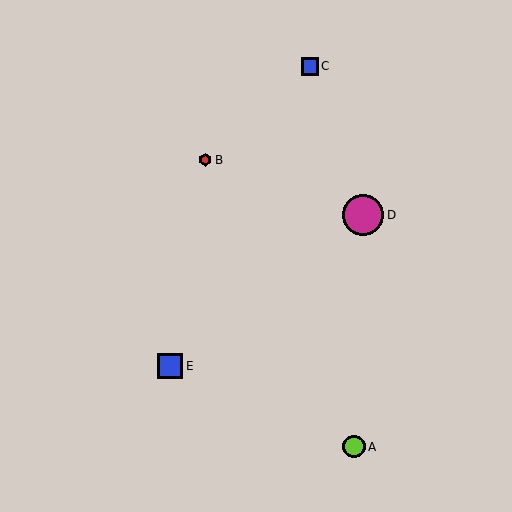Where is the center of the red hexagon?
The center of the red hexagon is at (205, 160).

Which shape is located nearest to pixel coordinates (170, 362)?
The blue square (labeled E) at (170, 366) is nearest to that location.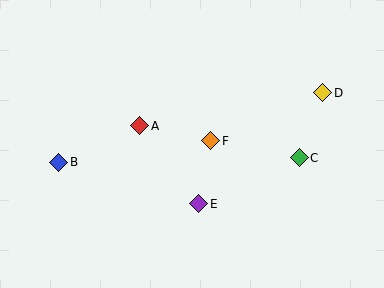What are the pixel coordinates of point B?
Point B is at (59, 162).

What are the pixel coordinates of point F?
Point F is at (211, 141).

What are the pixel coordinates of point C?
Point C is at (299, 158).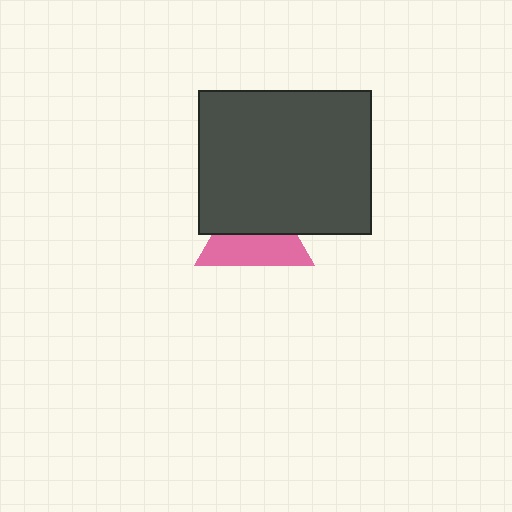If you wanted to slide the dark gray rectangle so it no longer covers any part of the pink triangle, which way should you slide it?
Slide it up — that is the most direct way to separate the two shapes.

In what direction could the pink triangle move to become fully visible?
The pink triangle could move down. That would shift it out from behind the dark gray rectangle entirely.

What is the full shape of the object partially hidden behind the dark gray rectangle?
The partially hidden object is a pink triangle.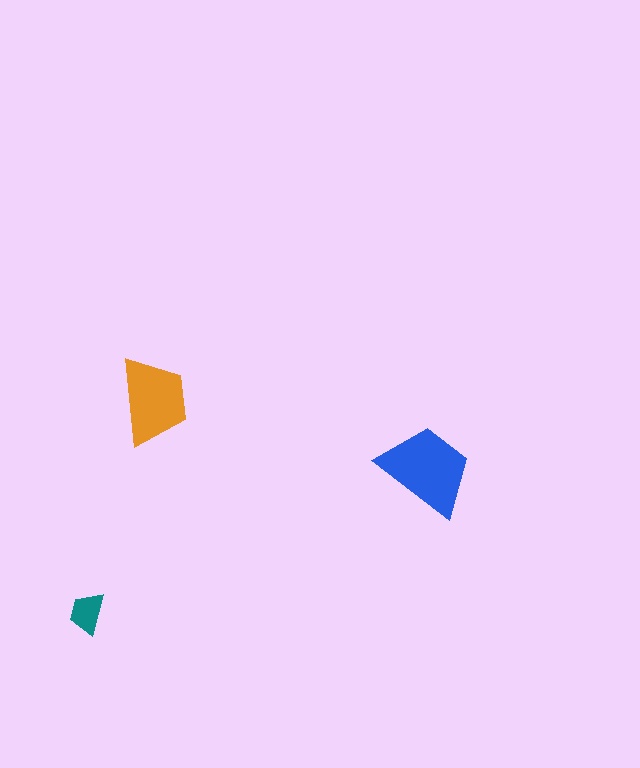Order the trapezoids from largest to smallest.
the blue one, the orange one, the teal one.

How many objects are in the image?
There are 3 objects in the image.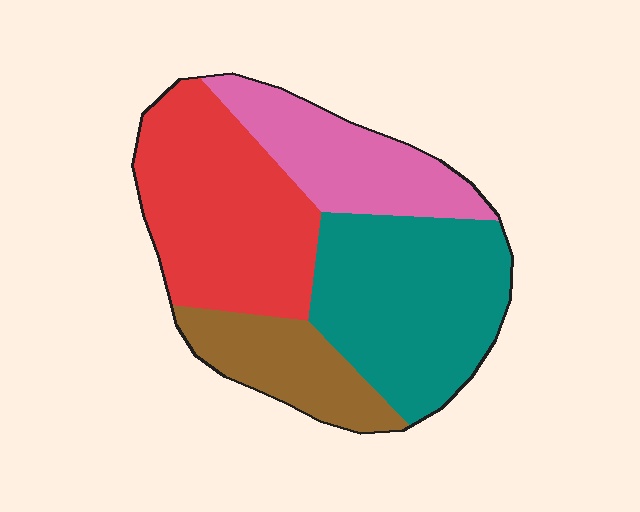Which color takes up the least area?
Brown, at roughly 15%.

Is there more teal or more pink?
Teal.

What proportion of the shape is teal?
Teal takes up between a quarter and a half of the shape.